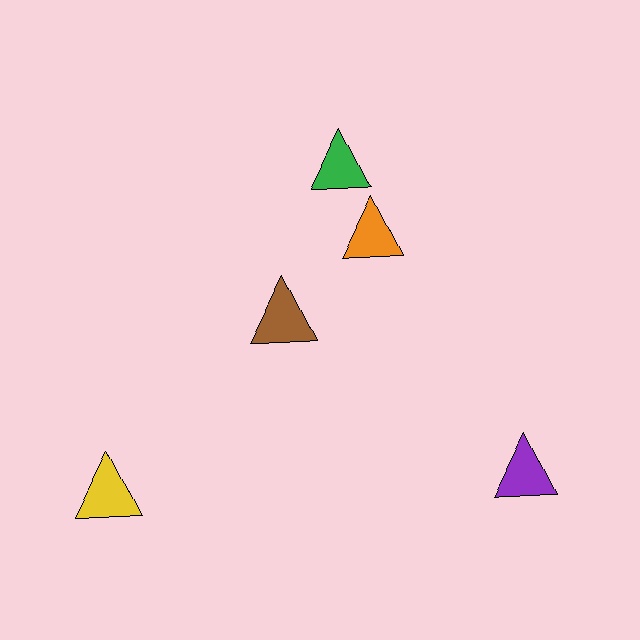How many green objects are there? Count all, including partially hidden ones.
There is 1 green object.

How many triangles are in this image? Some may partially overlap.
There are 5 triangles.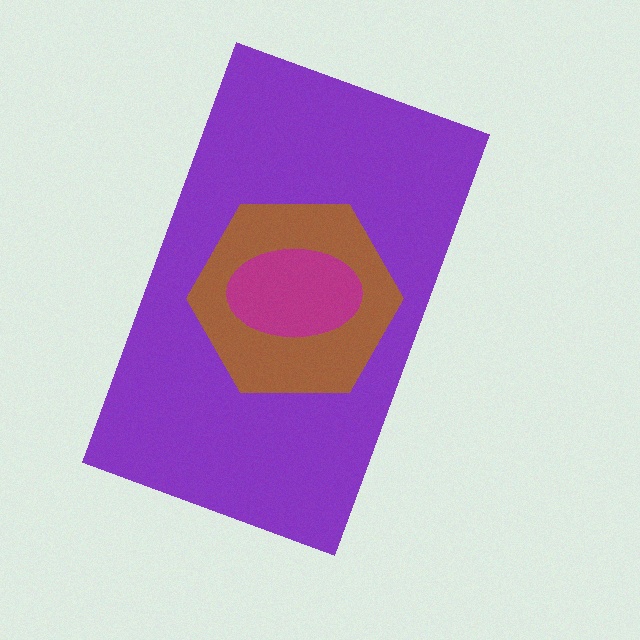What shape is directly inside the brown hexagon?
The magenta ellipse.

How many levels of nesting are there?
3.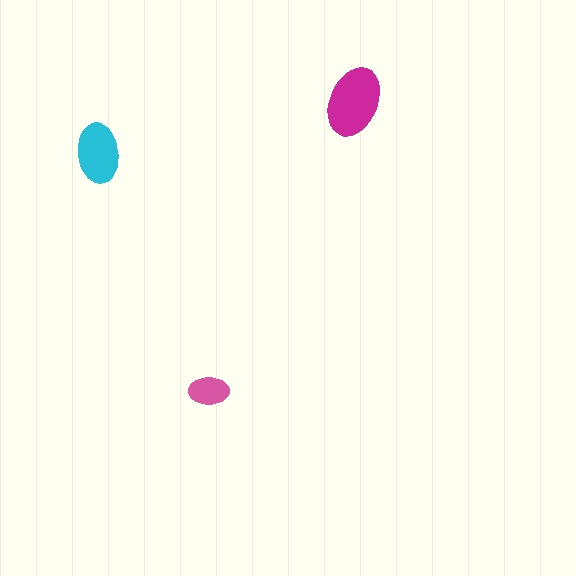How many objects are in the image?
There are 3 objects in the image.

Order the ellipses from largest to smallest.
the magenta one, the cyan one, the pink one.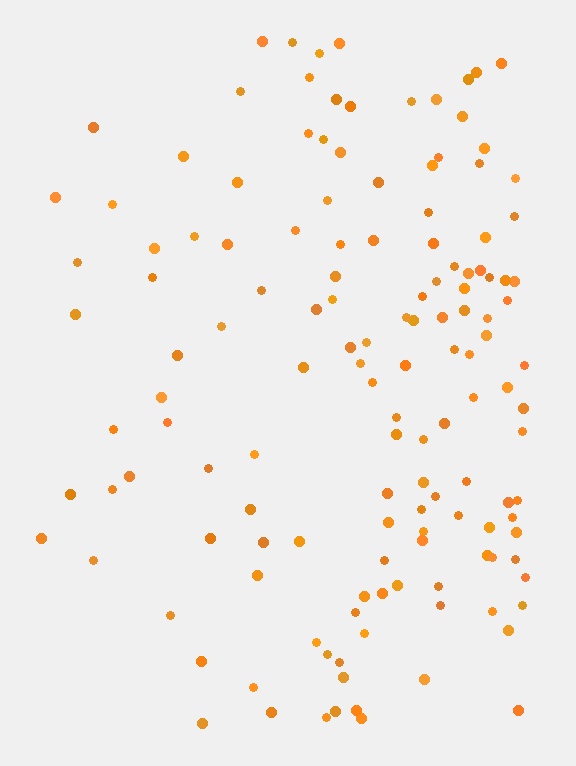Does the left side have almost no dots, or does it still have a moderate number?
Still a moderate number, just noticeably fewer than the right.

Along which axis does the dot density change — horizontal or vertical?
Horizontal.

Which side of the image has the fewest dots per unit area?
The left.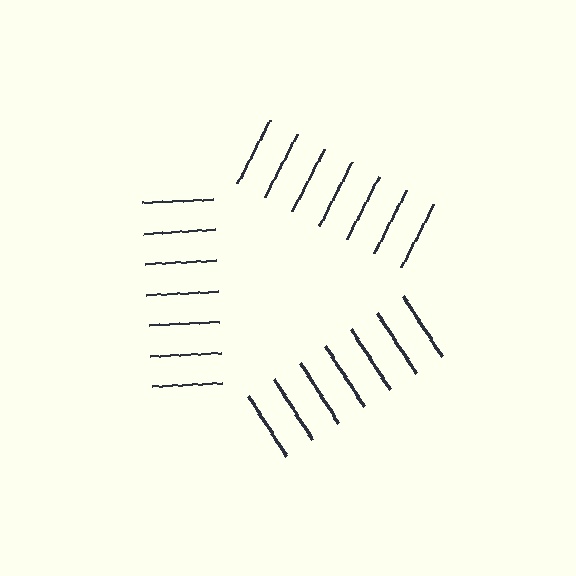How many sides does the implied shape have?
3 sides — the line-ends trace a triangle.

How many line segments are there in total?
21 — 7 along each of the 3 edges.